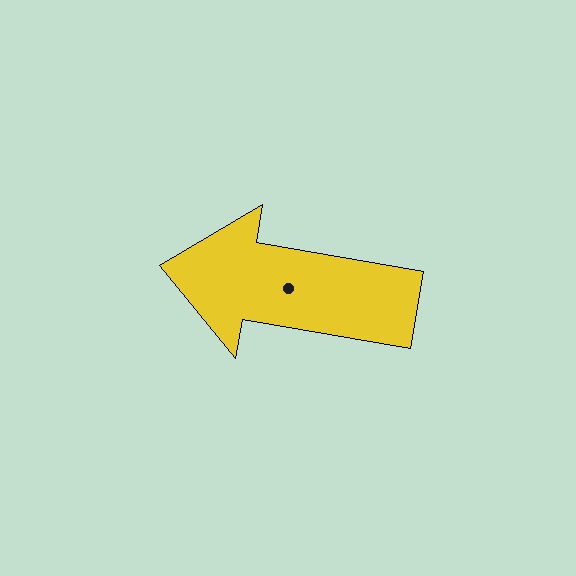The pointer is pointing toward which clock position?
Roughly 9 o'clock.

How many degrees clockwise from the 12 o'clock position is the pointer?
Approximately 280 degrees.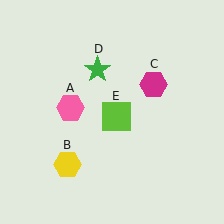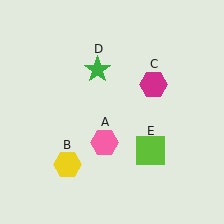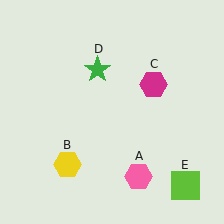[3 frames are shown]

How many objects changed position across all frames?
2 objects changed position: pink hexagon (object A), lime square (object E).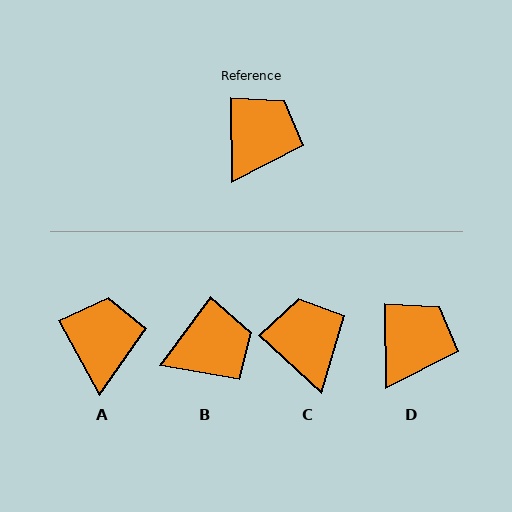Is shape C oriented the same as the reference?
No, it is off by about 47 degrees.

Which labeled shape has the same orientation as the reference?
D.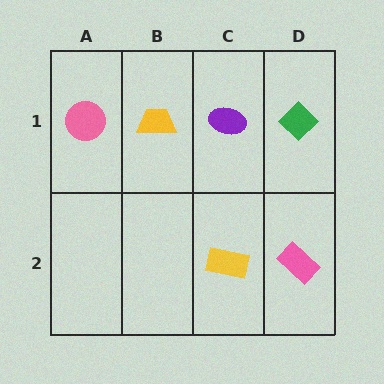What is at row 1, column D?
A green diamond.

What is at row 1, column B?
A yellow trapezoid.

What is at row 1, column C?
A purple ellipse.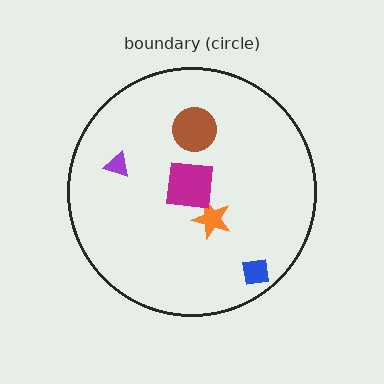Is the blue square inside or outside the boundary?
Inside.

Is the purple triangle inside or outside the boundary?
Inside.